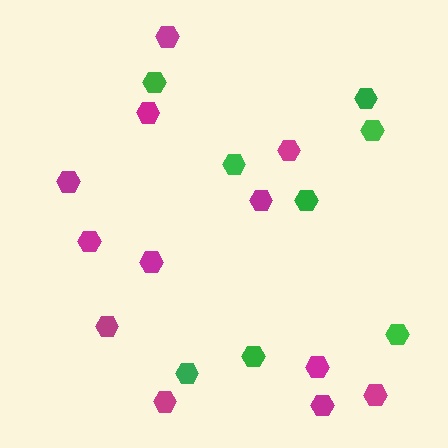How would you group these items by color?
There are 2 groups: one group of green hexagons (8) and one group of magenta hexagons (12).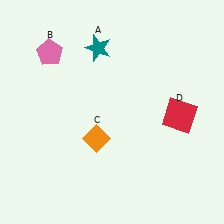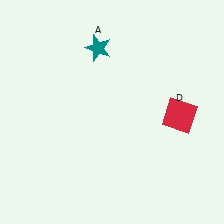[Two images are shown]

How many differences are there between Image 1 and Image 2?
There are 2 differences between the two images.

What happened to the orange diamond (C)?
The orange diamond (C) was removed in Image 2. It was in the bottom-left area of Image 1.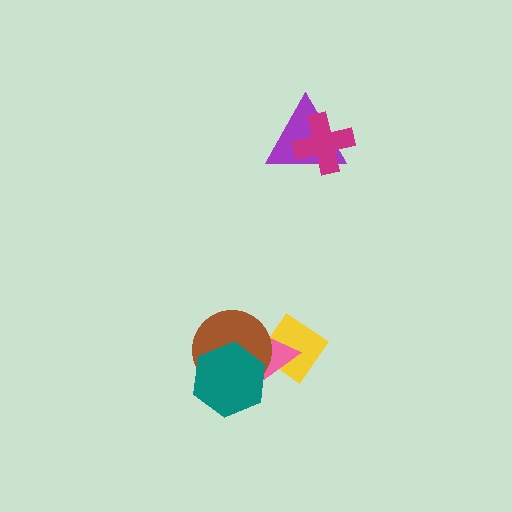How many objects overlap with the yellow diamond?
2 objects overlap with the yellow diamond.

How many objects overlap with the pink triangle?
3 objects overlap with the pink triangle.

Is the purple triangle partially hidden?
Yes, it is partially covered by another shape.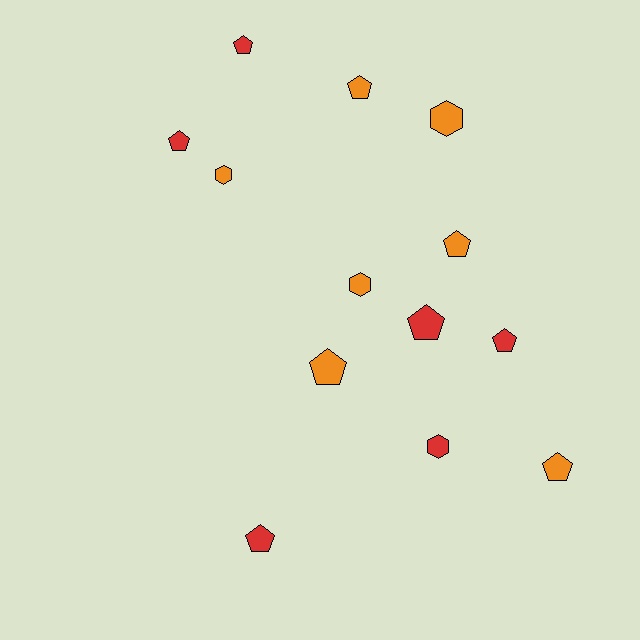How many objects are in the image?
There are 13 objects.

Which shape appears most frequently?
Pentagon, with 9 objects.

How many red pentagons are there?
There are 5 red pentagons.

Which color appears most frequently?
Orange, with 7 objects.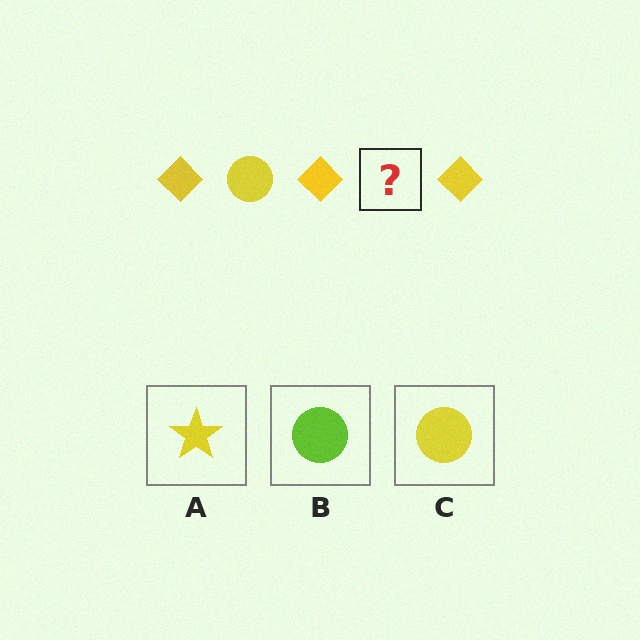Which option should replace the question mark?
Option C.